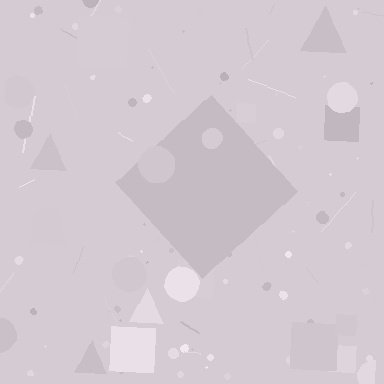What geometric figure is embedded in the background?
A diamond is embedded in the background.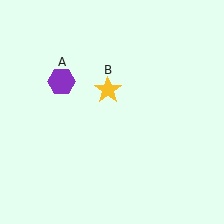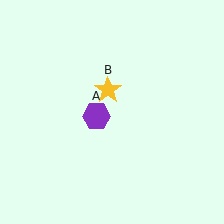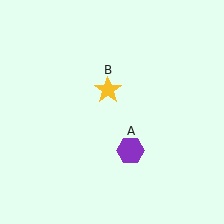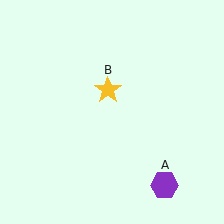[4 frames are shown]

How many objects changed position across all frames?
1 object changed position: purple hexagon (object A).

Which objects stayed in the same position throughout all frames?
Yellow star (object B) remained stationary.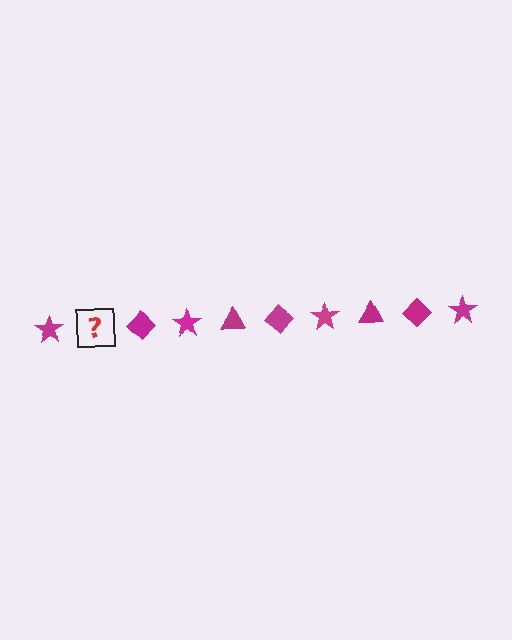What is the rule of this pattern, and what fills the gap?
The rule is that the pattern cycles through star, triangle, diamond shapes in magenta. The gap should be filled with a magenta triangle.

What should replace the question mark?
The question mark should be replaced with a magenta triangle.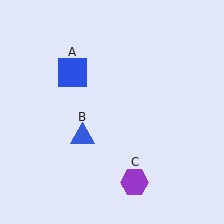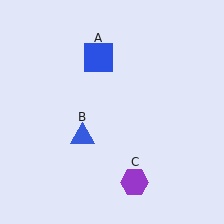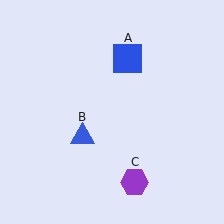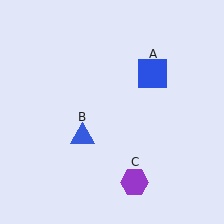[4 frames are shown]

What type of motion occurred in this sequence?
The blue square (object A) rotated clockwise around the center of the scene.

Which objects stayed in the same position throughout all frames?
Blue triangle (object B) and purple hexagon (object C) remained stationary.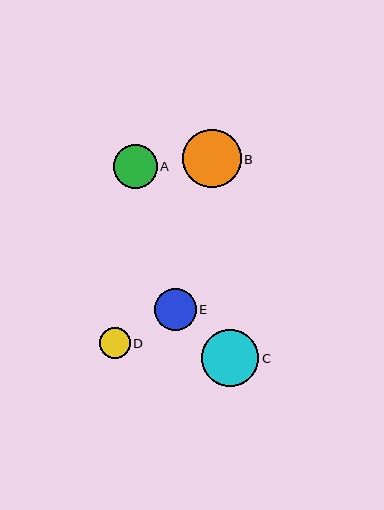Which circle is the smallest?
Circle D is the smallest with a size of approximately 31 pixels.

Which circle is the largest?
Circle B is the largest with a size of approximately 58 pixels.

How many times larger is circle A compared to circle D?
Circle A is approximately 1.4 times the size of circle D.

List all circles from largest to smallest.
From largest to smallest: B, C, A, E, D.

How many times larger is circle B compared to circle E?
Circle B is approximately 1.4 times the size of circle E.